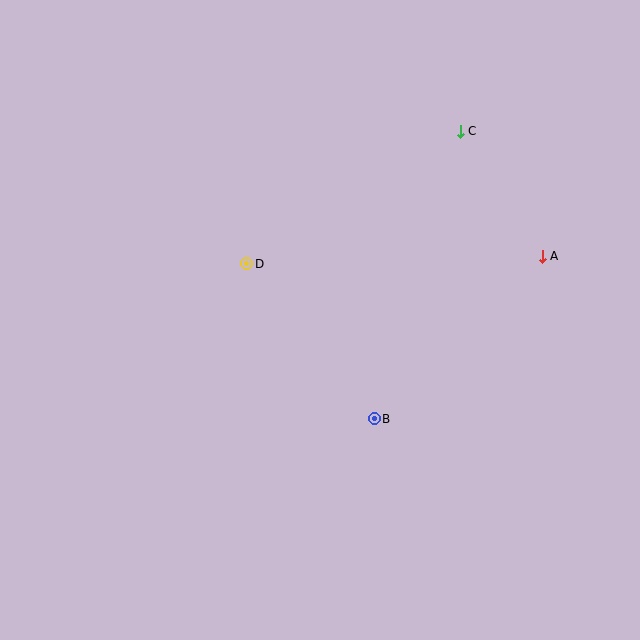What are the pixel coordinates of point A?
Point A is at (542, 256).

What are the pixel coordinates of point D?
Point D is at (247, 264).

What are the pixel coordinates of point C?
Point C is at (460, 131).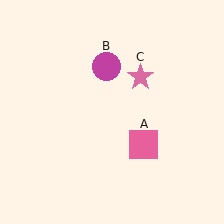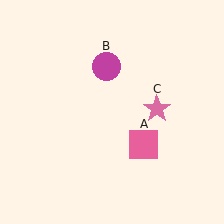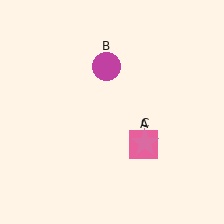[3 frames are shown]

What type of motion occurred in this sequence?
The pink star (object C) rotated clockwise around the center of the scene.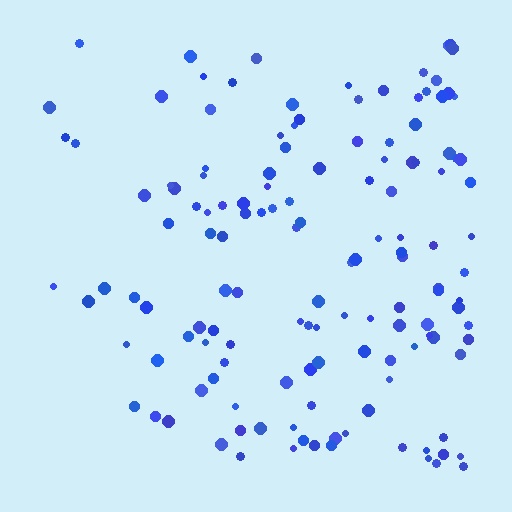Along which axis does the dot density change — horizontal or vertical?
Horizontal.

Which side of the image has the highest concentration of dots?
The right.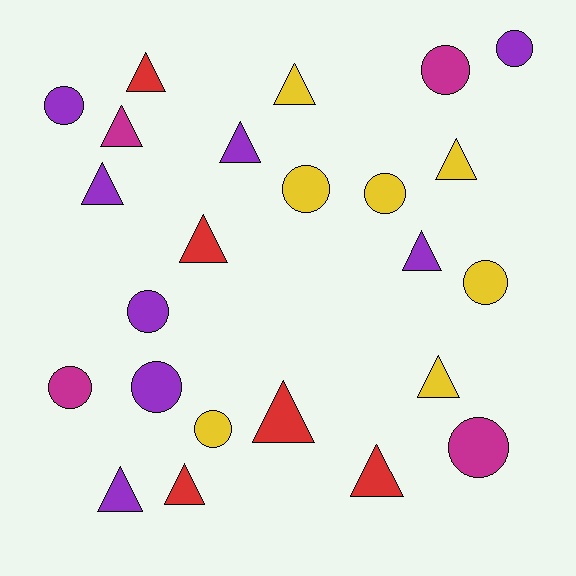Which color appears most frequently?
Purple, with 8 objects.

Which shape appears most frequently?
Triangle, with 13 objects.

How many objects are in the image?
There are 24 objects.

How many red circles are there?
There are no red circles.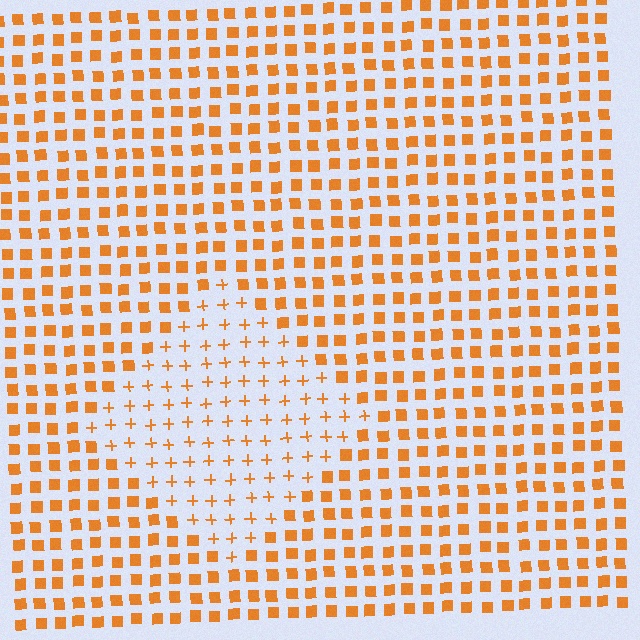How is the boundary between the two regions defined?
The boundary is defined by a change in element shape: plus signs inside vs. squares outside. All elements share the same color and spacing.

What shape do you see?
I see a diamond.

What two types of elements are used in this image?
The image uses plus signs inside the diamond region and squares outside it.